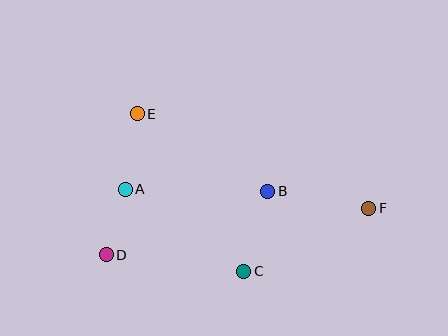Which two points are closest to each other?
Points A and D are closest to each other.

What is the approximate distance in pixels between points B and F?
The distance between B and F is approximately 102 pixels.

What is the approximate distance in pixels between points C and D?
The distance between C and D is approximately 138 pixels.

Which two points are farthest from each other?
Points D and F are farthest from each other.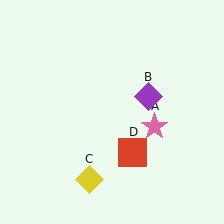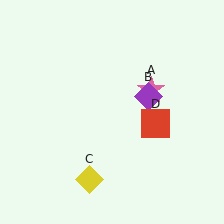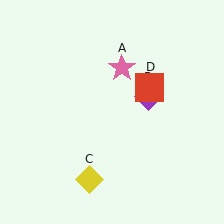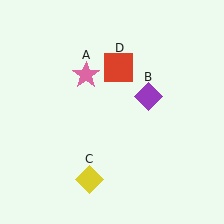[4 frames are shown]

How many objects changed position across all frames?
2 objects changed position: pink star (object A), red square (object D).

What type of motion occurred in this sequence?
The pink star (object A), red square (object D) rotated counterclockwise around the center of the scene.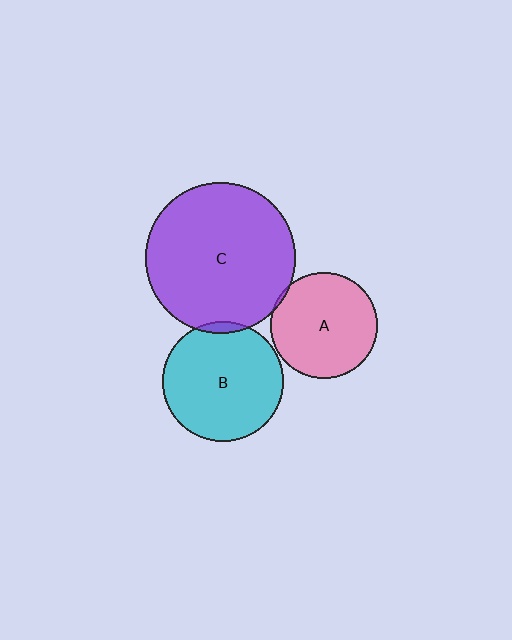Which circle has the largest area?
Circle C (purple).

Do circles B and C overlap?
Yes.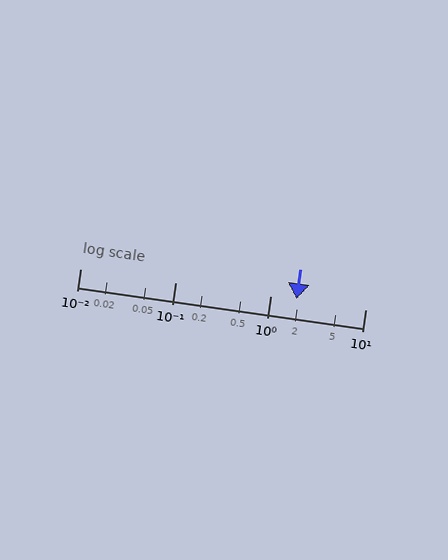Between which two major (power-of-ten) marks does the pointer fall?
The pointer is between 1 and 10.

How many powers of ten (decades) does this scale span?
The scale spans 3 decades, from 0.01 to 10.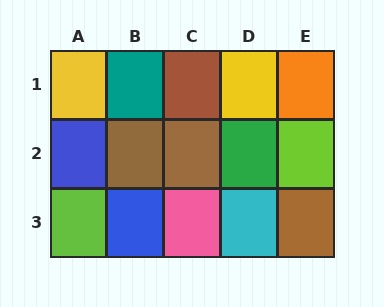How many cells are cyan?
1 cell is cyan.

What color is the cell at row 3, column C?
Pink.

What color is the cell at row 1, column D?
Yellow.